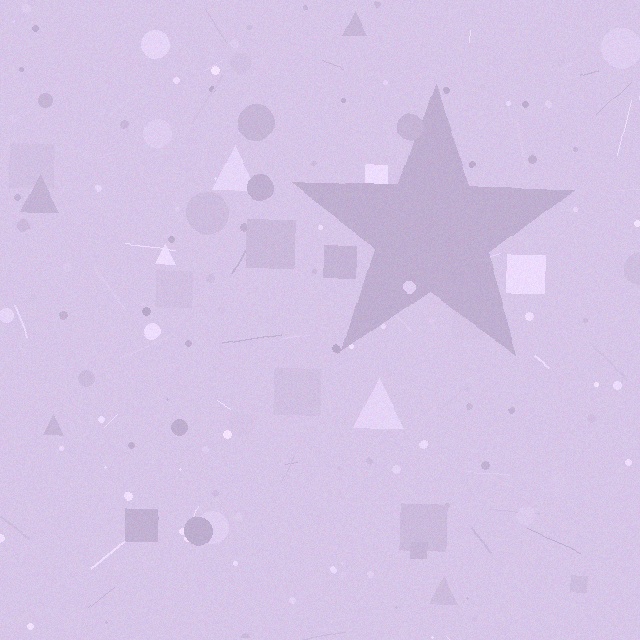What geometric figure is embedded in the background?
A star is embedded in the background.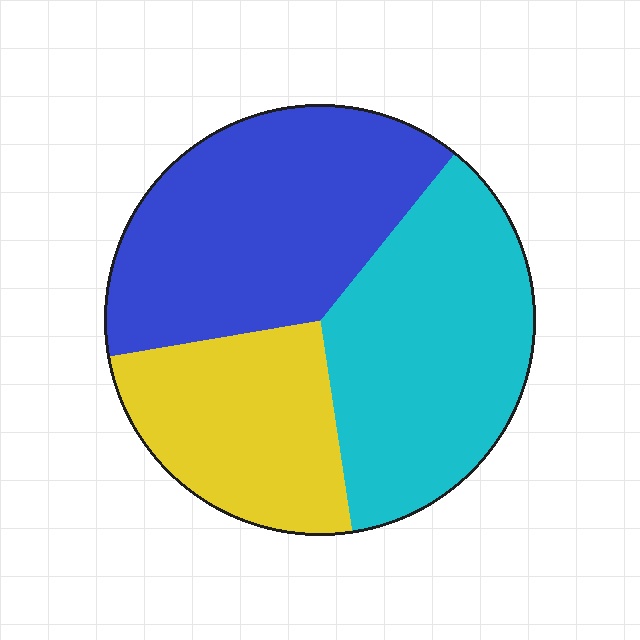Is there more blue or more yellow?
Blue.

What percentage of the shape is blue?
Blue covers about 40% of the shape.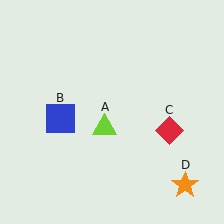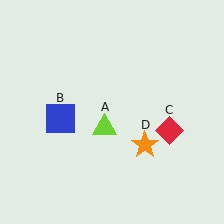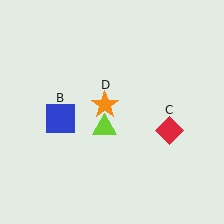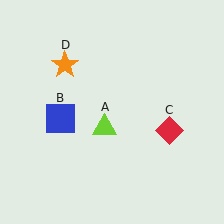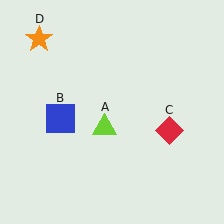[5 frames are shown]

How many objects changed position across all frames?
1 object changed position: orange star (object D).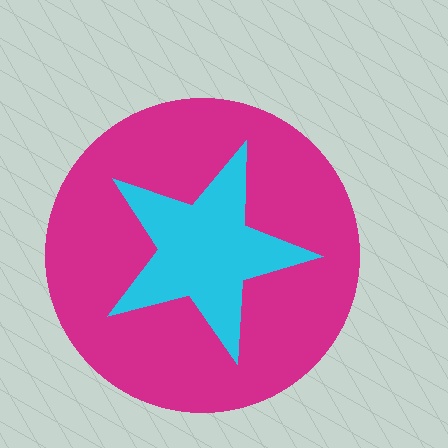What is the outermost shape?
The magenta circle.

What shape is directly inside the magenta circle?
The cyan star.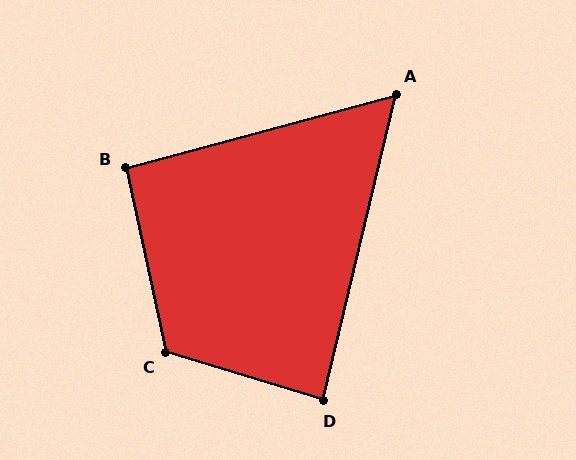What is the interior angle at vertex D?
Approximately 87 degrees (approximately right).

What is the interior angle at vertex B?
Approximately 93 degrees (approximately right).